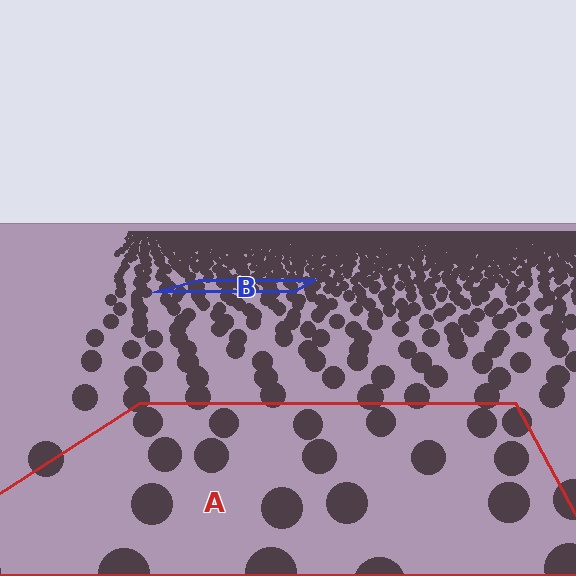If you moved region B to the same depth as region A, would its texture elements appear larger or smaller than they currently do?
They would appear larger. At a closer depth, the same texture elements are projected at a bigger on-screen size.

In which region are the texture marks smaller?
The texture marks are smaller in region B, because it is farther away.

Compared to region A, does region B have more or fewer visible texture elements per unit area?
Region B has more texture elements per unit area — they are packed more densely because it is farther away.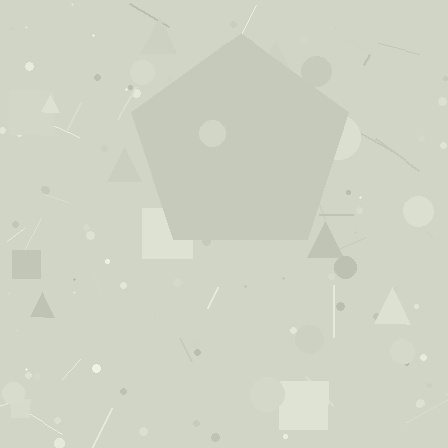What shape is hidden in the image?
A pentagon is hidden in the image.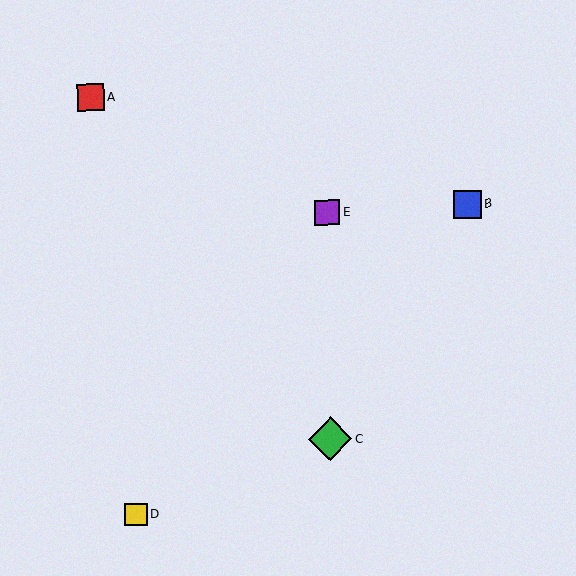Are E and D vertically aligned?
No, E is at x≈327 and D is at x≈136.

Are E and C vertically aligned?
Yes, both are at x≈327.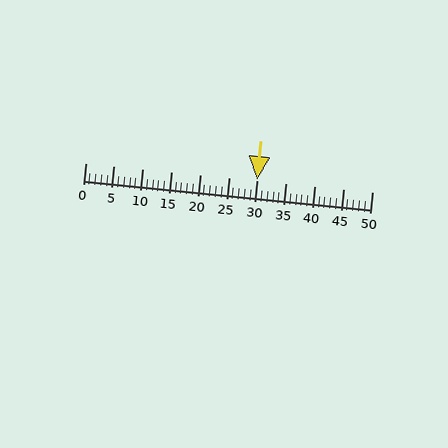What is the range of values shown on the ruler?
The ruler shows values from 0 to 50.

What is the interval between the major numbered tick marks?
The major tick marks are spaced 5 units apart.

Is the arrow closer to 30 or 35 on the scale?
The arrow is closer to 30.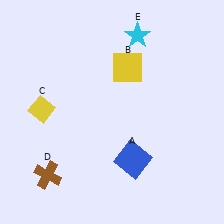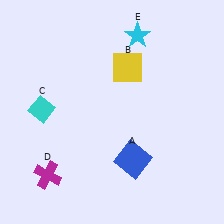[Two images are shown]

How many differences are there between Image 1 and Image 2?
There are 2 differences between the two images.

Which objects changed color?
C changed from yellow to cyan. D changed from brown to magenta.